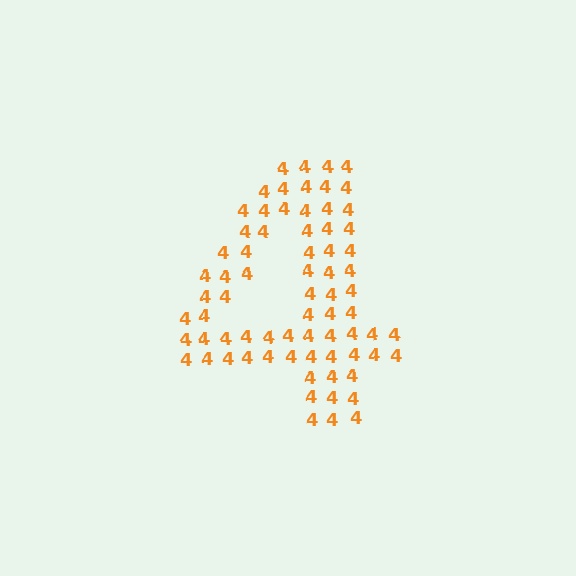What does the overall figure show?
The overall figure shows the digit 4.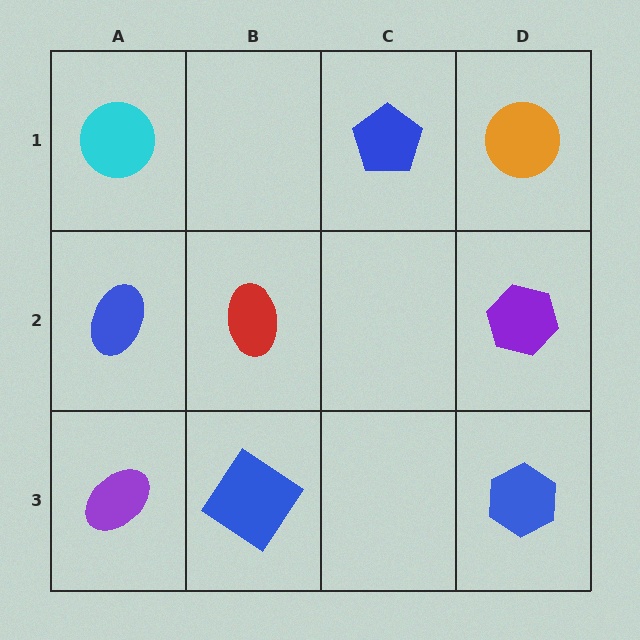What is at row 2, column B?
A red ellipse.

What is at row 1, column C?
A blue pentagon.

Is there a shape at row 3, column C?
No, that cell is empty.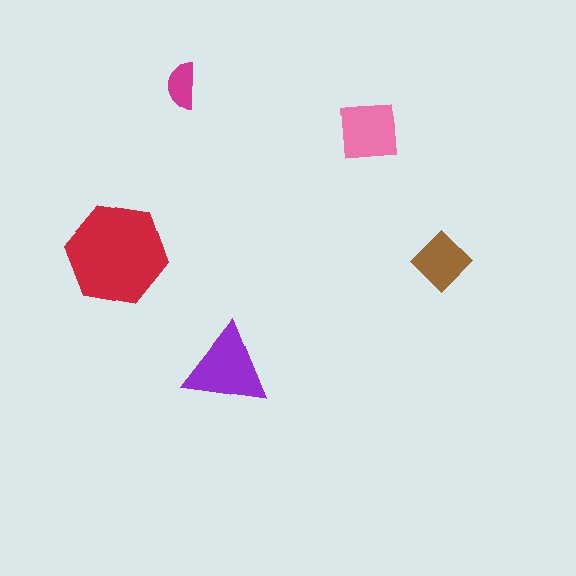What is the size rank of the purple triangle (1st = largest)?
2nd.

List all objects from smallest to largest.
The magenta semicircle, the brown diamond, the pink square, the purple triangle, the red hexagon.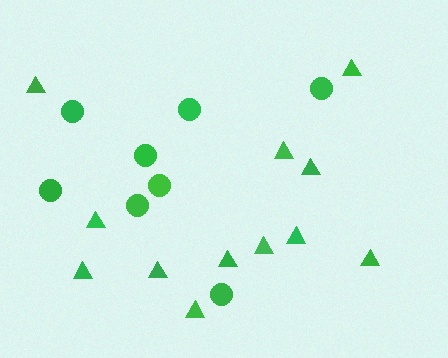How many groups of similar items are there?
There are 2 groups: one group of triangles (12) and one group of circles (8).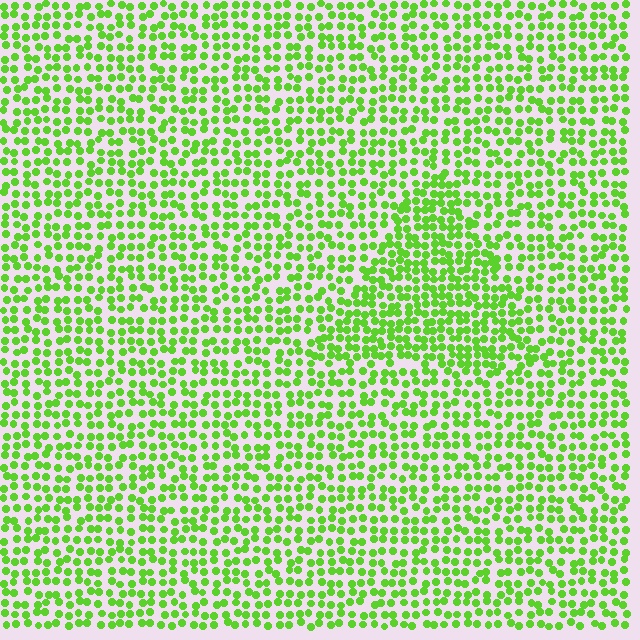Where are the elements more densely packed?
The elements are more densely packed inside the triangle boundary.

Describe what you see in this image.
The image contains small lime elements arranged at two different densities. A triangle-shaped region is visible where the elements are more densely packed than the surrounding area.